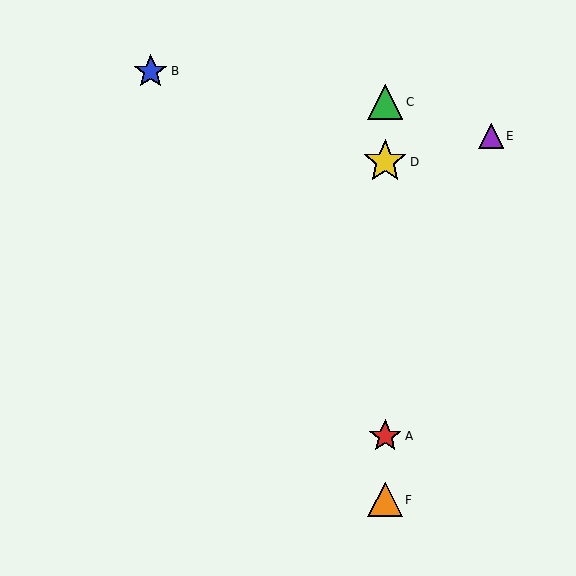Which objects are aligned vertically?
Objects A, C, D, F are aligned vertically.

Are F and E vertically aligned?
No, F is at x≈385 and E is at x≈491.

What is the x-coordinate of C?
Object C is at x≈385.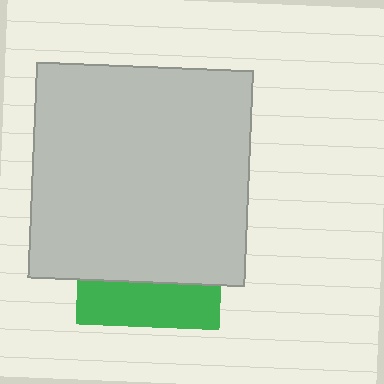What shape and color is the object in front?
The object in front is a light gray square.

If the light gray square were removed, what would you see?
You would see the complete green square.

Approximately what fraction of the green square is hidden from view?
Roughly 69% of the green square is hidden behind the light gray square.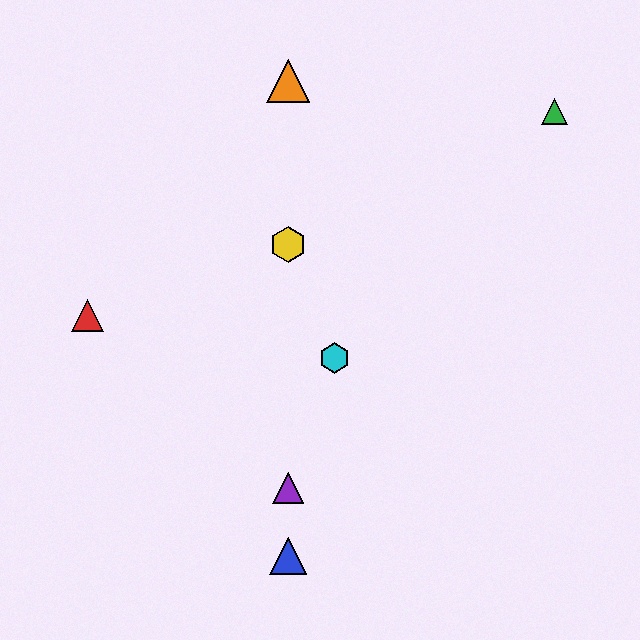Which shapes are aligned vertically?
The blue triangle, the yellow hexagon, the purple triangle, the orange triangle are aligned vertically.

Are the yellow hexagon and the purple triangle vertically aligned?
Yes, both are at x≈288.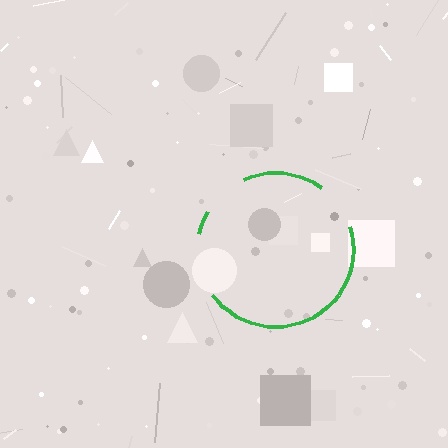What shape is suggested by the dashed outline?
The dashed outline suggests a circle.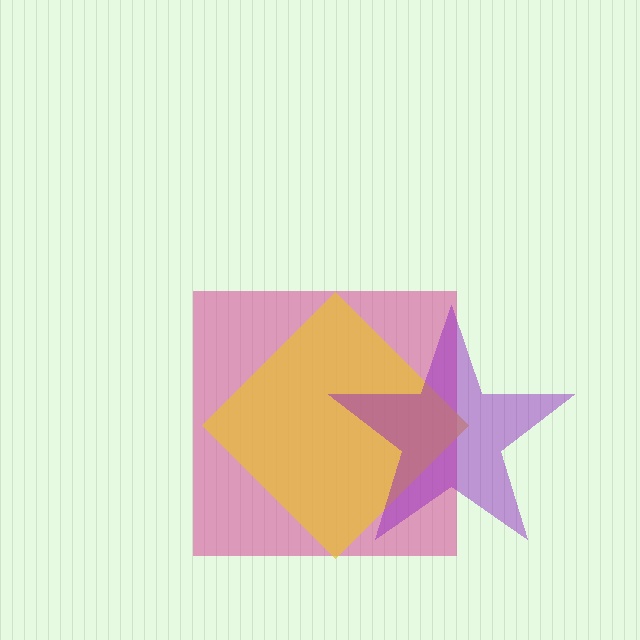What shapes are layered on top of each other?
The layered shapes are: a pink square, a yellow diamond, a purple star.